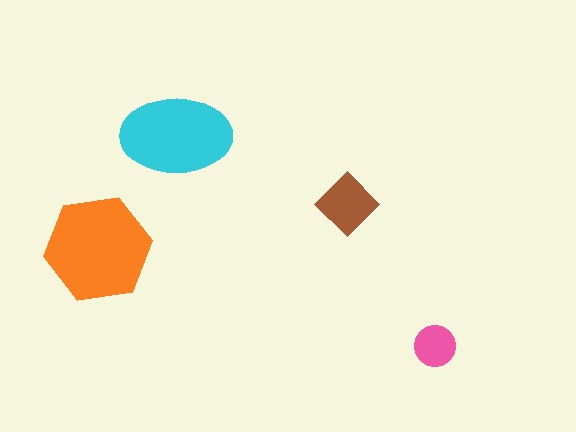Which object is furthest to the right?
The pink circle is rightmost.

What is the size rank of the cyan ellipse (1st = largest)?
2nd.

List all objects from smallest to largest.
The pink circle, the brown diamond, the cyan ellipse, the orange hexagon.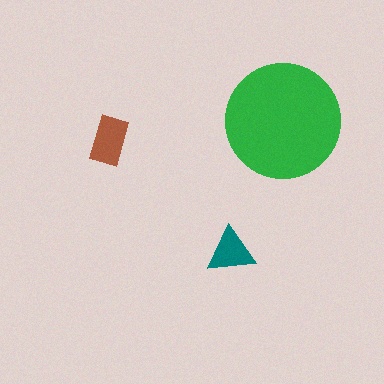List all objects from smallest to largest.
The teal triangle, the brown rectangle, the green circle.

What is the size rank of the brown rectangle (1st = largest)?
2nd.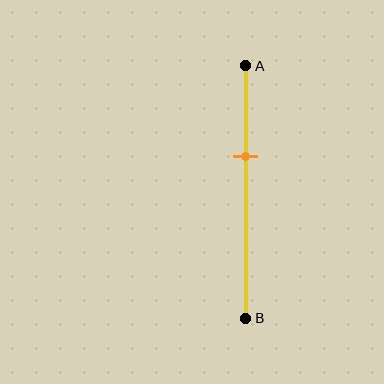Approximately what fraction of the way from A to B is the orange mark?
The orange mark is approximately 35% of the way from A to B.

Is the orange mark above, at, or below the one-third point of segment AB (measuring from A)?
The orange mark is approximately at the one-third point of segment AB.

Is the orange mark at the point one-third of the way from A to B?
Yes, the mark is approximately at the one-third point.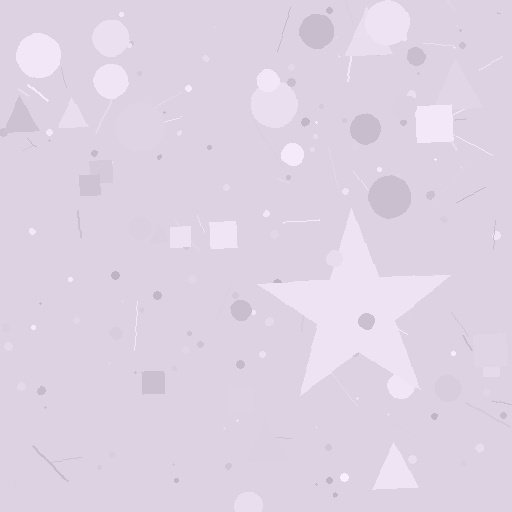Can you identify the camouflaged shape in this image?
The camouflaged shape is a star.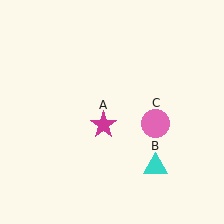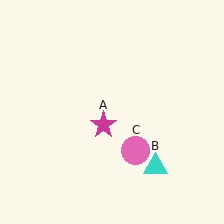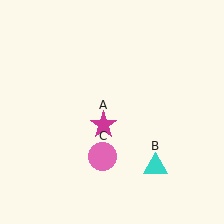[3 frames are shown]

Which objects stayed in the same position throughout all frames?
Magenta star (object A) and cyan triangle (object B) remained stationary.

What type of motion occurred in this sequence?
The pink circle (object C) rotated clockwise around the center of the scene.